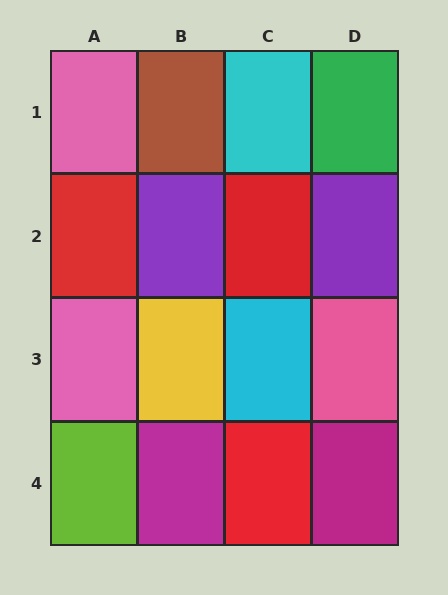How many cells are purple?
2 cells are purple.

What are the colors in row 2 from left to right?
Red, purple, red, purple.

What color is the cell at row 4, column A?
Lime.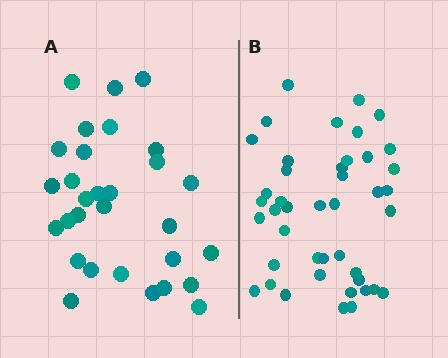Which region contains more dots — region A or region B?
Region B (the right region) has more dots.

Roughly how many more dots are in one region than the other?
Region B has approximately 15 more dots than region A.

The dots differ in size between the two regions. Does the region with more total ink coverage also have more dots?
No. Region A has more total ink coverage because its dots are larger, but region B actually contains more individual dots. Total area can be misleading — the number of items is what matters here.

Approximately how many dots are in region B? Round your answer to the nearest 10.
About 40 dots. (The exact count is 43, which rounds to 40.)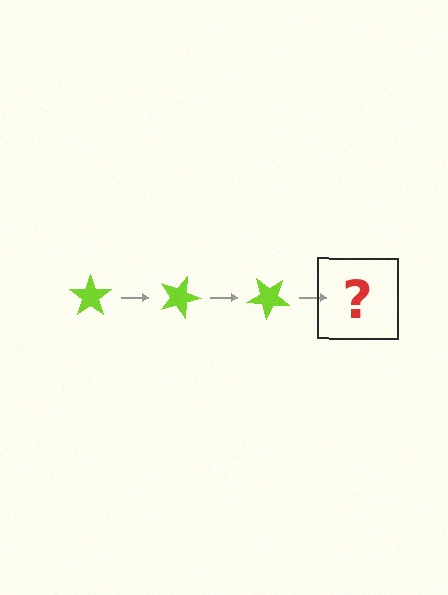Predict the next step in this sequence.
The next step is a lime star rotated 60 degrees.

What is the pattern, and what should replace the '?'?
The pattern is that the star rotates 20 degrees each step. The '?' should be a lime star rotated 60 degrees.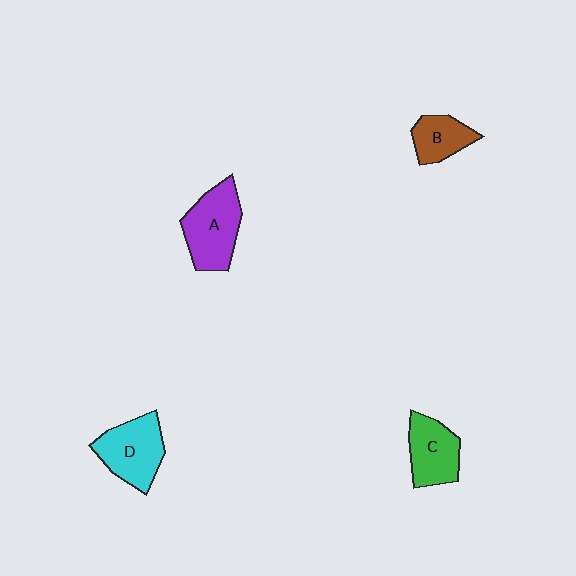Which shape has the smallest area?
Shape B (brown).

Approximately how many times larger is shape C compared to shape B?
Approximately 1.3 times.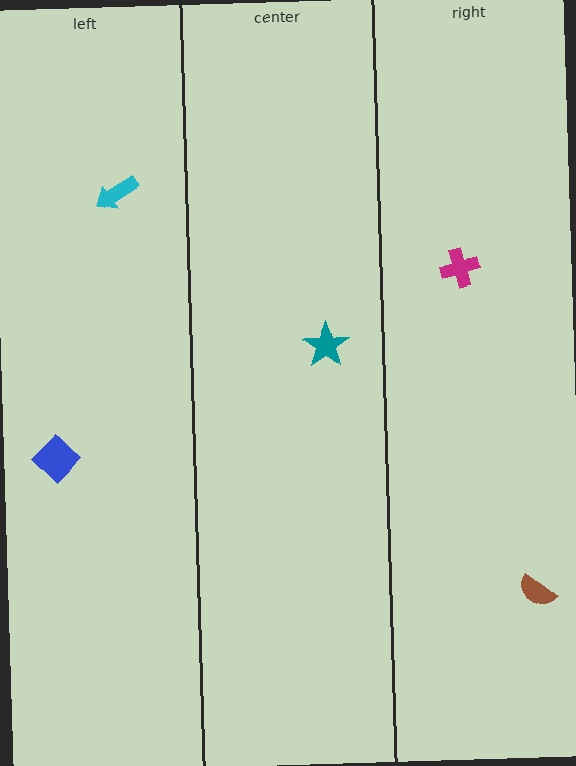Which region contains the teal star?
The center region.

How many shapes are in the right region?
2.